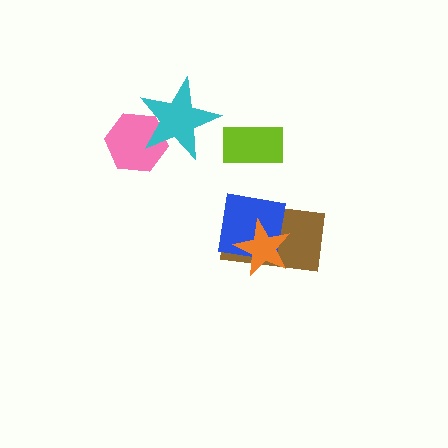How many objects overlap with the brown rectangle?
2 objects overlap with the brown rectangle.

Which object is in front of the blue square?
The orange star is in front of the blue square.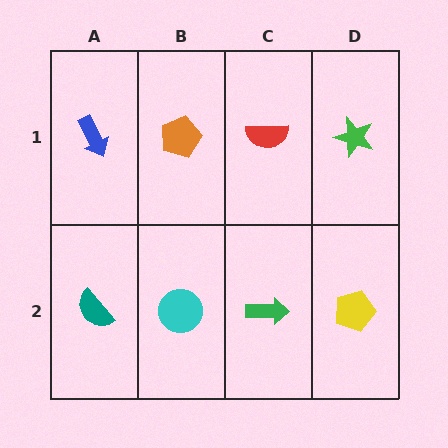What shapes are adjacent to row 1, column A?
A teal semicircle (row 2, column A), an orange pentagon (row 1, column B).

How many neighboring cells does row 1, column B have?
3.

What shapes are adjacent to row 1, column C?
A green arrow (row 2, column C), an orange pentagon (row 1, column B), a green star (row 1, column D).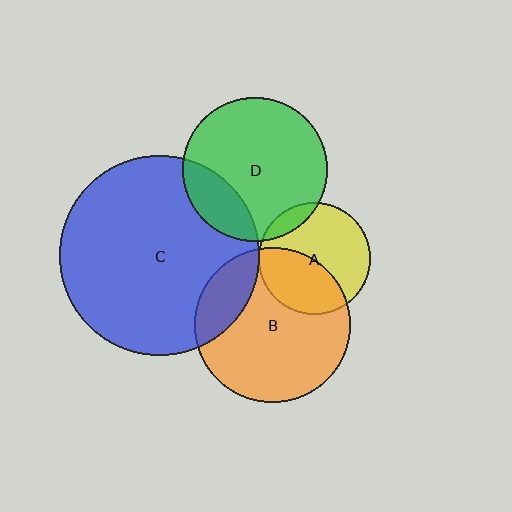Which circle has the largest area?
Circle C (blue).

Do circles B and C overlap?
Yes.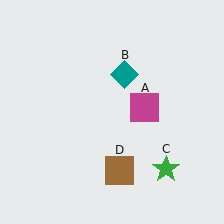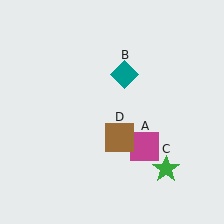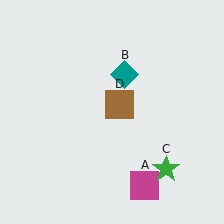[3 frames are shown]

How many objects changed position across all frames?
2 objects changed position: magenta square (object A), brown square (object D).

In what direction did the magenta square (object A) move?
The magenta square (object A) moved down.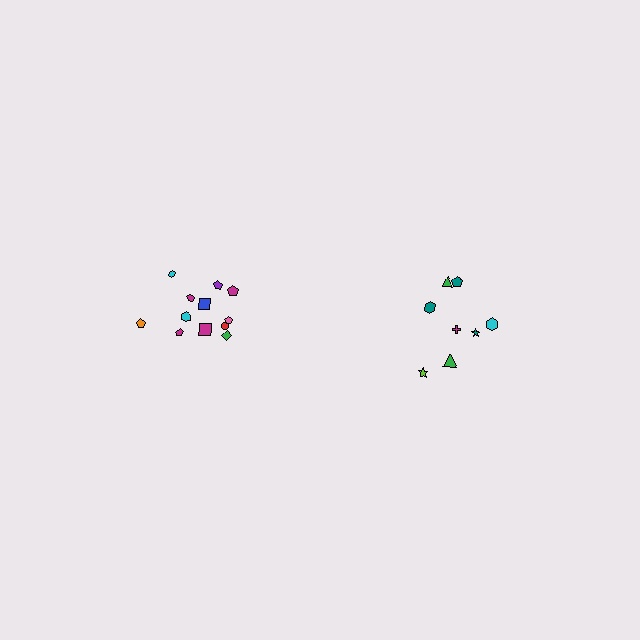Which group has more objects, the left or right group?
The left group.